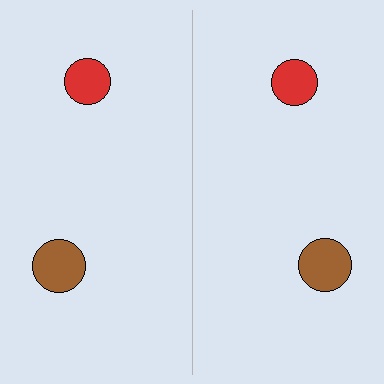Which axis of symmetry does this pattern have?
The pattern has a vertical axis of symmetry running through the center of the image.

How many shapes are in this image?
There are 4 shapes in this image.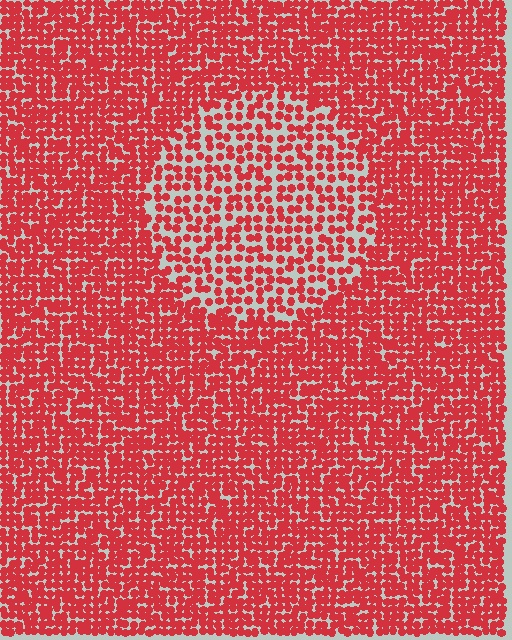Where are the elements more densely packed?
The elements are more densely packed outside the circle boundary.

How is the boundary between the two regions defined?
The boundary is defined by a change in element density (approximately 1.8x ratio). All elements are the same color, size, and shape.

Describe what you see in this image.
The image contains small red elements arranged at two different densities. A circle-shaped region is visible where the elements are less densely packed than the surrounding area.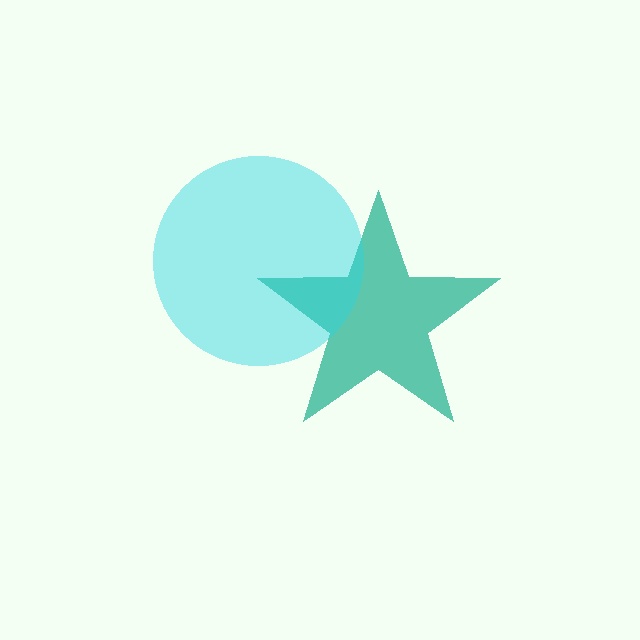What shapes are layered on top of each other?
The layered shapes are: a teal star, a cyan circle.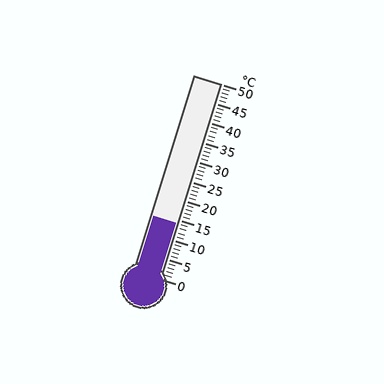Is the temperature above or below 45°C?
The temperature is below 45°C.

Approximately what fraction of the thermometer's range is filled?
The thermometer is filled to approximately 30% of its range.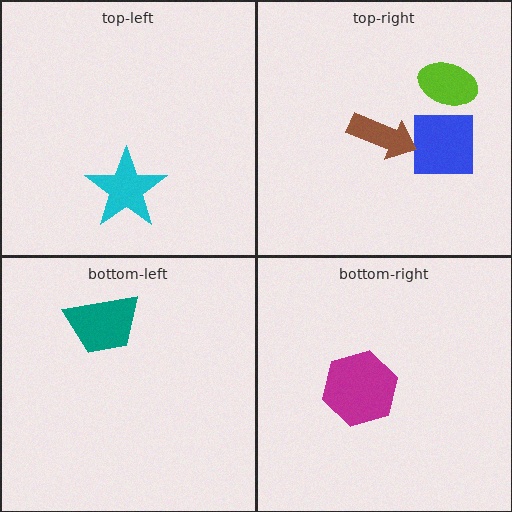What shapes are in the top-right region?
The lime ellipse, the blue square, the brown arrow.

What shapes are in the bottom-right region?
The magenta hexagon.